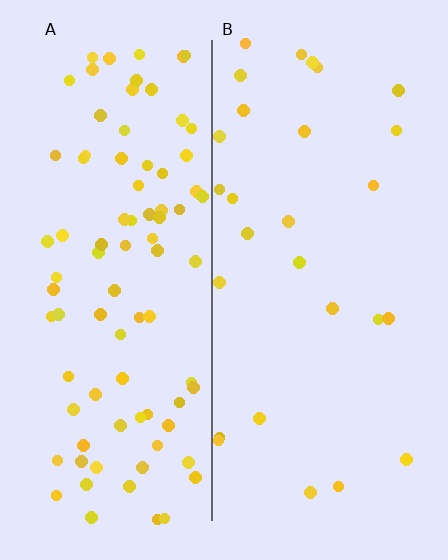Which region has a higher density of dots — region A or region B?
A (the left).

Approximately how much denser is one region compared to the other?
Approximately 3.2× — region A over region B.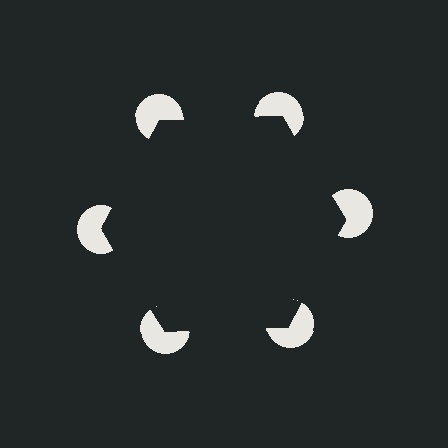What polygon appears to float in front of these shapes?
An illusory hexagon — its edges are inferred from the aligned wedge cuts in the pac-man discs, not physically drawn.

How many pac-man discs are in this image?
There are 6 — one at each vertex of the illusory hexagon.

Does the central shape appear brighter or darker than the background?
It typically appears slightly darker than the background, even though no actual brightness change is drawn.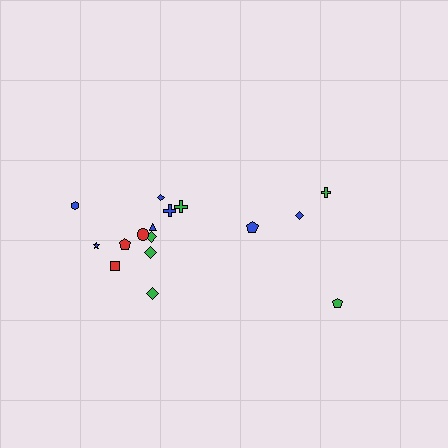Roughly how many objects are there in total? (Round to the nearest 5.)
Roughly 15 objects in total.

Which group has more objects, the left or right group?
The left group.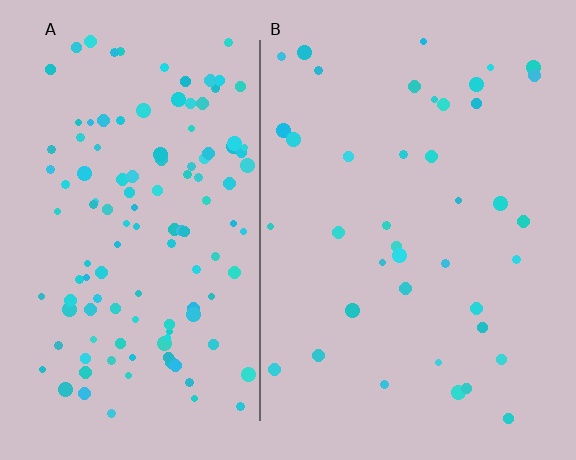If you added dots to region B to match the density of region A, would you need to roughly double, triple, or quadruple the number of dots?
Approximately triple.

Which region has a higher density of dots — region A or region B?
A (the left).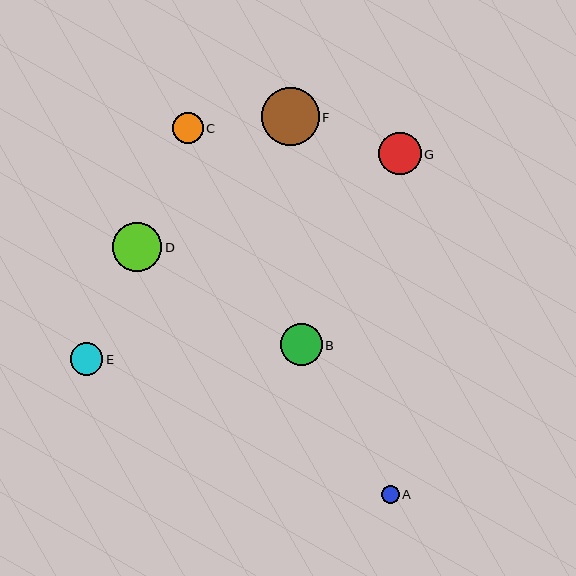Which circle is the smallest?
Circle A is the smallest with a size of approximately 18 pixels.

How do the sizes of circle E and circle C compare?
Circle E and circle C are approximately the same size.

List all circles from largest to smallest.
From largest to smallest: F, D, G, B, E, C, A.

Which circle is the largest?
Circle F is the largest with a size of approximately 58 pixels.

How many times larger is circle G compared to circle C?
Circle G is approximately 1.4 times the size of circle C.